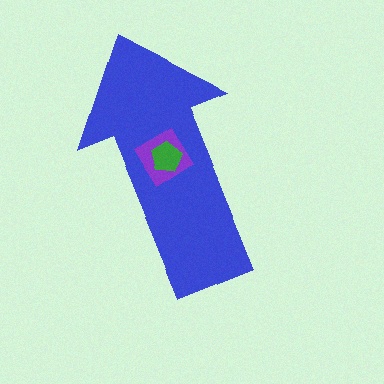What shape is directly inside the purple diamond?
The green pentagon.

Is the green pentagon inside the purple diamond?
Yes.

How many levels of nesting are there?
3.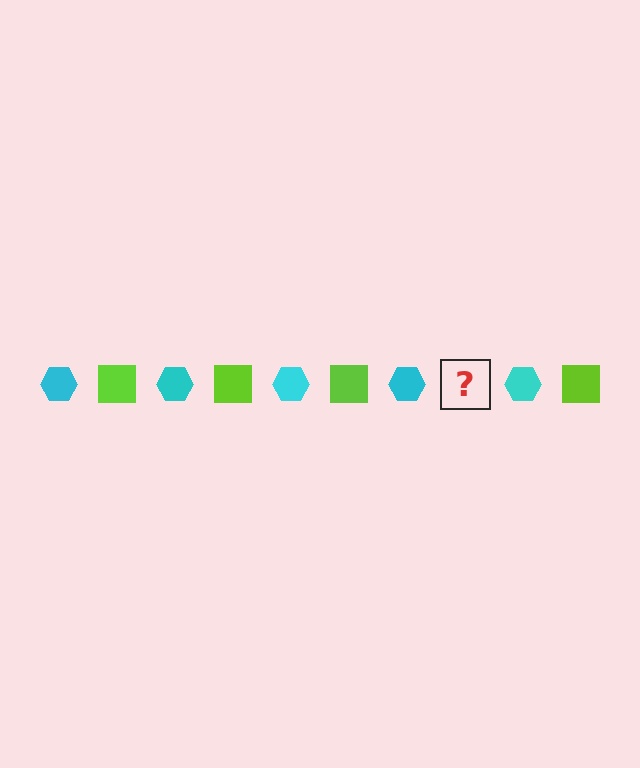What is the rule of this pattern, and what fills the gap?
The rule is that the pattern alternates between cyan hexagon and lime square. The gap should be filled with a lime square.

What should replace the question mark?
The question mark should be replaced with a lime square.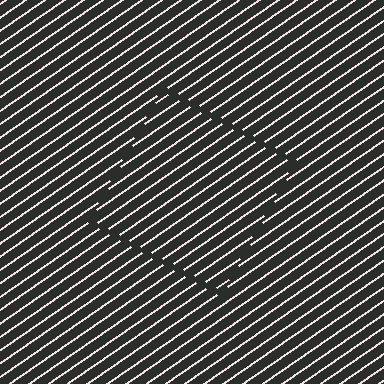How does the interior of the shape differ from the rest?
The interior of the shape contains the same grating, shifted by half a period — the contour is defined by the phase discontinuity where line-ends from the inner and outer gratings abut.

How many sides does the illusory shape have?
4 sides — the line-ends trace a square.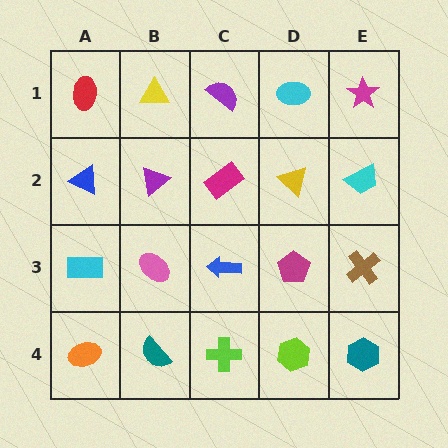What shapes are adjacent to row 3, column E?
A cyan trapezoid (row 2, column E), a teal hexagon (row 4, column E), a magenta pentagon (row 3, column D).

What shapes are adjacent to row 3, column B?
A purple triangle (row 2, column B), a teal semicircle (row 4, column B), a cyan rectangle (row 3, column A), a blue arrow (row 3, column C).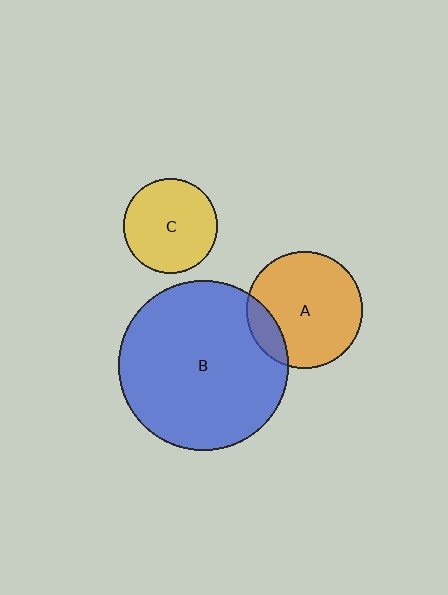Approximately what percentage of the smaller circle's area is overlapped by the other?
Approximately 15%.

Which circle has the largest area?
Circle B (blue).